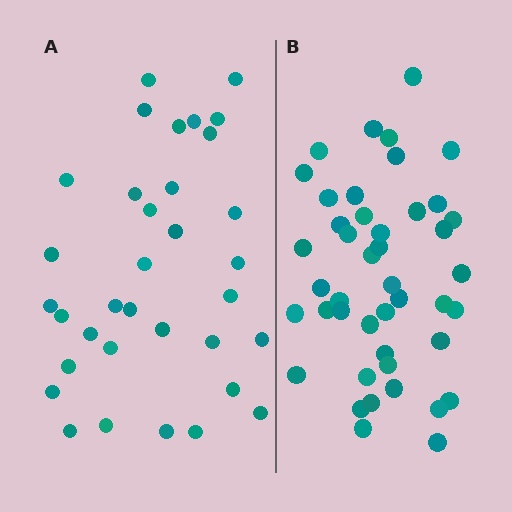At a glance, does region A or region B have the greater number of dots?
Region B (the right region) has more dots.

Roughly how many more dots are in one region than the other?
Region B has roughly 10 or so more dots than region A.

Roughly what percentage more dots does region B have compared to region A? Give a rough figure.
About 30% more.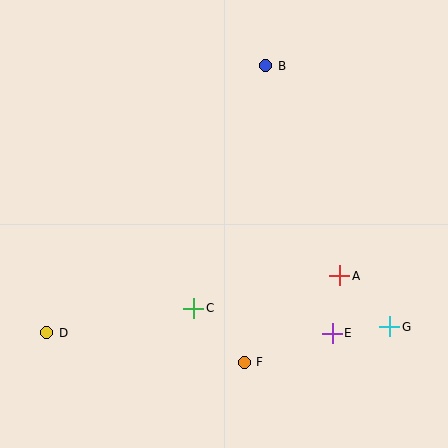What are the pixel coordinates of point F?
Point F is at (244, 362).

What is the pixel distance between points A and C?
The distance between A and C is 150 pixels.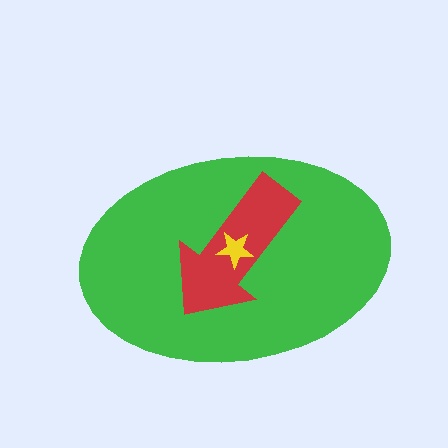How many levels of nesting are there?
3.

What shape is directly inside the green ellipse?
The red arrow.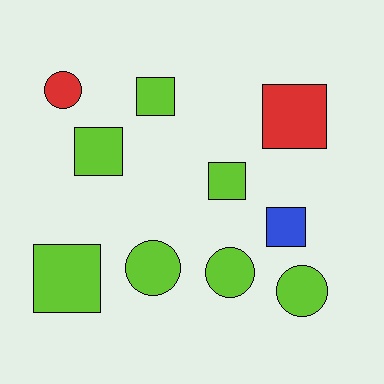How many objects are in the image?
There are 10 objects.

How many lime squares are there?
There are 4 lime squares.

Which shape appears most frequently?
Square, with 6 objects.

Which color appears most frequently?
Lime, with 7 objects.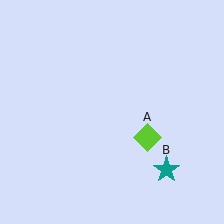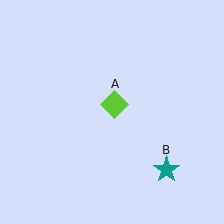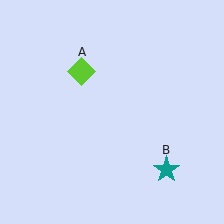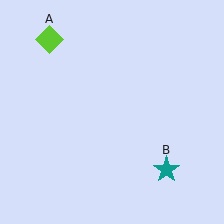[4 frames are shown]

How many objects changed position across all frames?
1 object changed position: lime diamond (object A).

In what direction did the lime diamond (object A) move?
The lime diamond (object A) moved up and to the left.